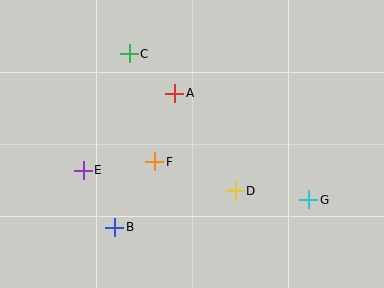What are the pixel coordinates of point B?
Point B is at (115, 227).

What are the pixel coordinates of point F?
Point F is at (155, 162).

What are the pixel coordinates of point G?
Point G is at (309, 200).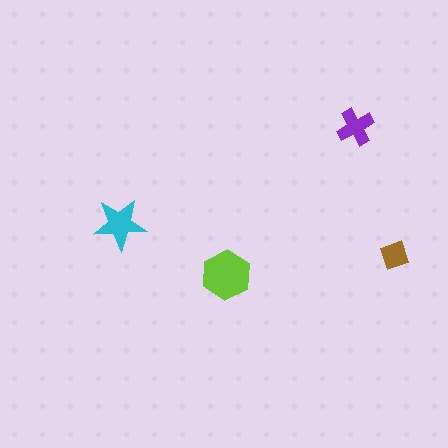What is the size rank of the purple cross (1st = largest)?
3rd.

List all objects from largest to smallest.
The lime hexagon, the cyan star, the purple cross, the brown diamond.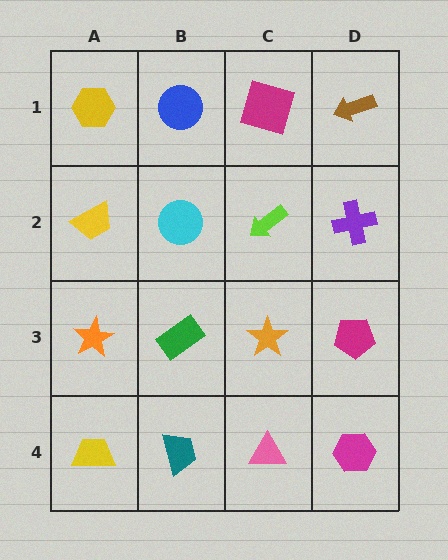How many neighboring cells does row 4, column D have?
2.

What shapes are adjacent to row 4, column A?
An orange star (row 3, column A), a teal trapezoid (row 4, column B).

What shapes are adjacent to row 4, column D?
A magenta pentagon (row 3, column D), a pink triangle (row 4, column C).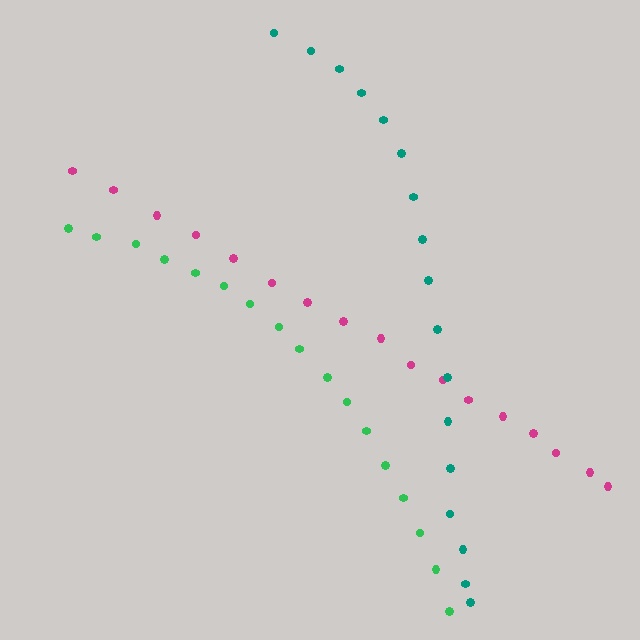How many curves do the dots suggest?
There are 3 distinct paths.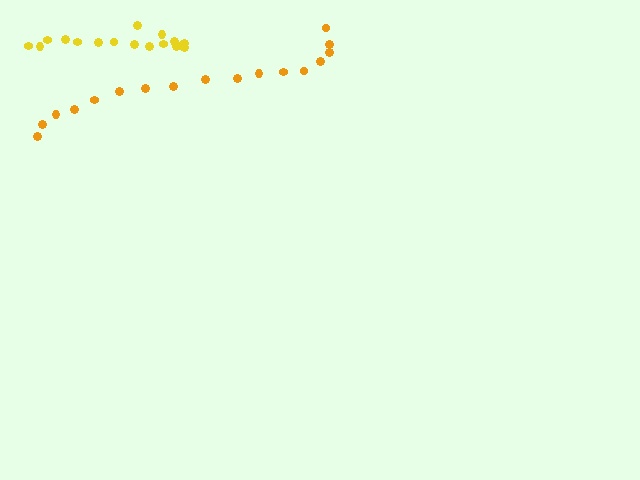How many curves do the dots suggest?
There are 2 distinct paths.